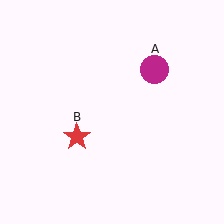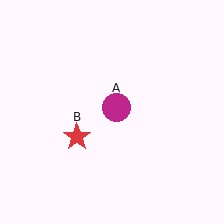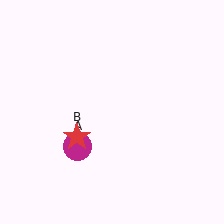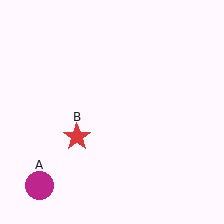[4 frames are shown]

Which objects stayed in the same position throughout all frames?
Red star (object B) remained stationary.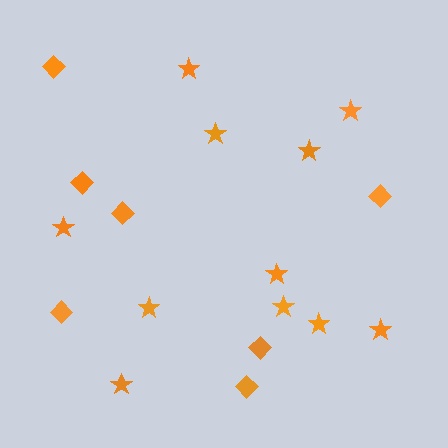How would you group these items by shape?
There are 2 groups: one group of stars (11) and one group of diamonds (7).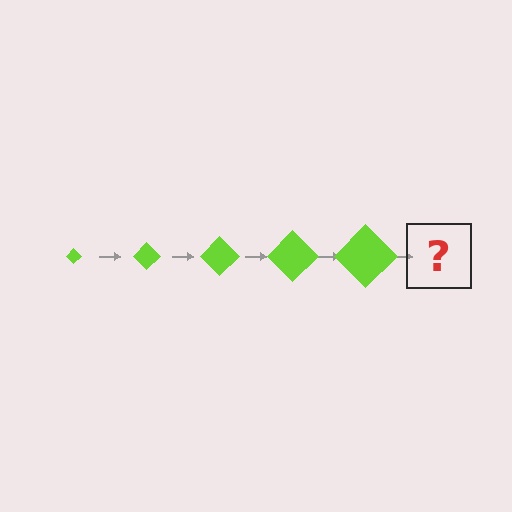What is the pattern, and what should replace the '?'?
The pattern is that the diamond gets progressively larger each step. The '?' should be a lime diamond, larger than the previous one.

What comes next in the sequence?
The next element should be a lime diamond, larger than the previous one.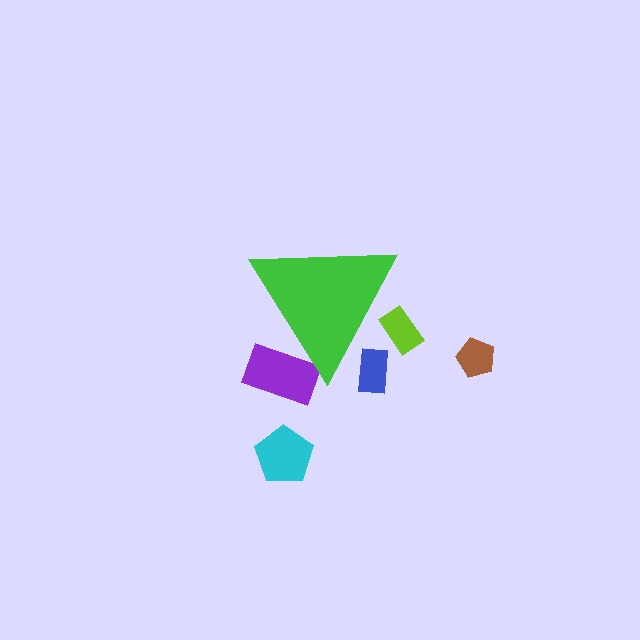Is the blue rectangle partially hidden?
Yes, the blue rectangle is partially hidden behind the green triangle.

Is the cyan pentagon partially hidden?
No, the cyan pentagon is fully visible.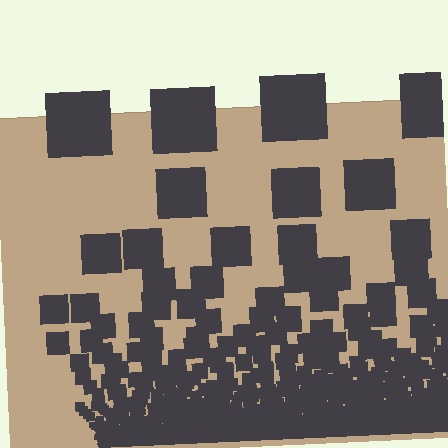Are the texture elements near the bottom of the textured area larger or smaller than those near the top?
Smaller. The gradient is inverted — elements near the bottom are smaller and denser.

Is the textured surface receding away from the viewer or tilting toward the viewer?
The surface appears to tilt toward the viewer. Texture elements get larger and sparser toward the top.